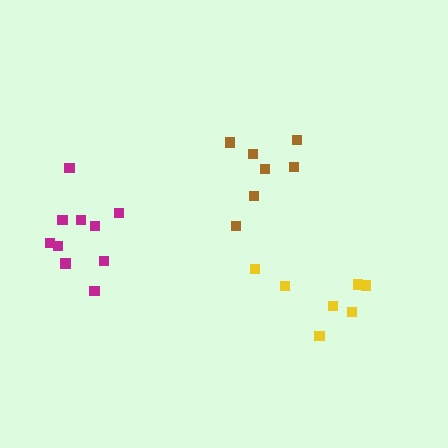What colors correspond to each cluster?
The clusters are colored: brown, magenta, yellow.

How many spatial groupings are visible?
There are 3 spatial groupings.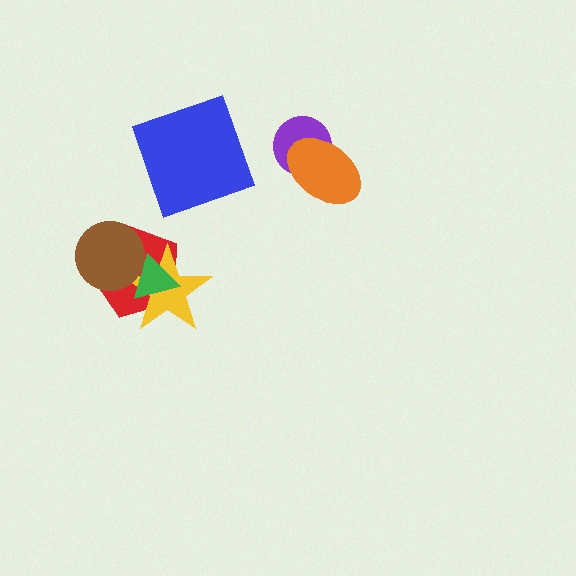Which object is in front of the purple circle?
The orange ellipse is in front of the purple circle.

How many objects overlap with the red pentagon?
3 objects overlap with the red pentagon.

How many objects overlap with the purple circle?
1 object overlaps with the purple circle.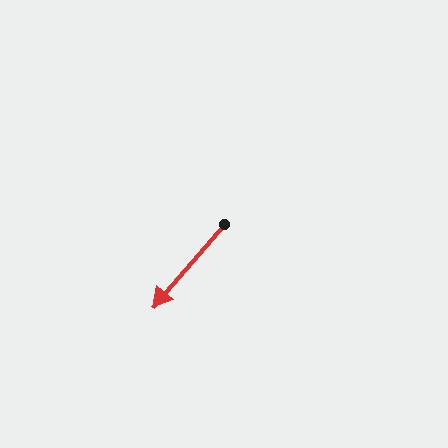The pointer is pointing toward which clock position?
Roughly 7 o'clock.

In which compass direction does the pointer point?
Southwest.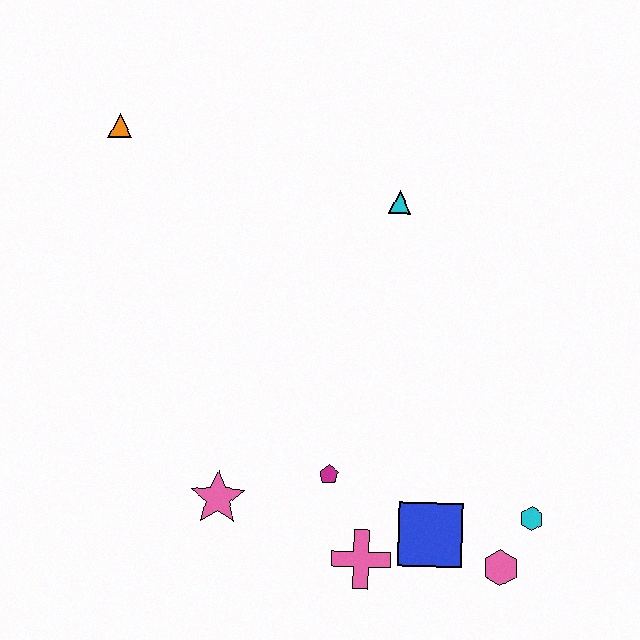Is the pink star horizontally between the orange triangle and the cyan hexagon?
Yes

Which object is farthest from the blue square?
The orange triangle is farthest from the blue square.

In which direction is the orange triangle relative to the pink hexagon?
The orange triangle is above the pink hexagon.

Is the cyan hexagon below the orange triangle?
Yes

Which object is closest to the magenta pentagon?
The pink cross is closest to the magenta pentagon.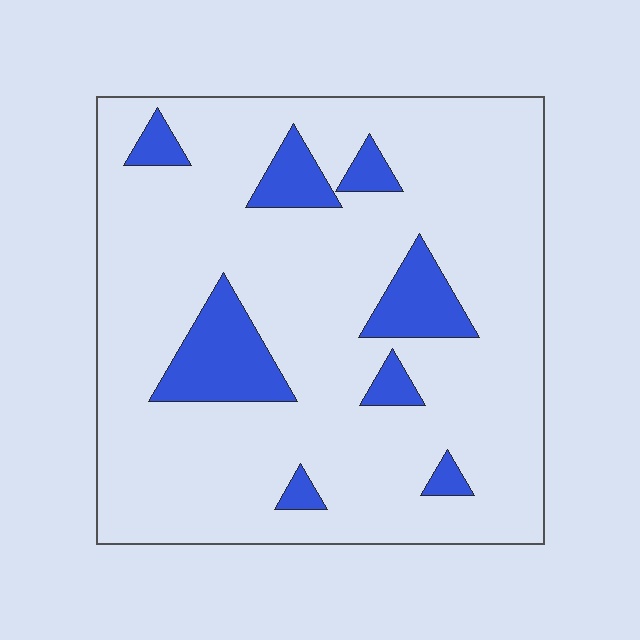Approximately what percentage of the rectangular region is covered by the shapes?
Approximately 15%.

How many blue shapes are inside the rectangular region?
8.